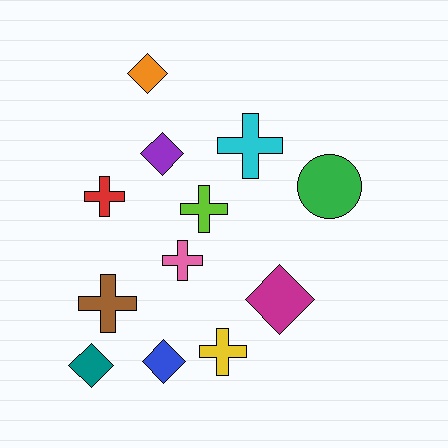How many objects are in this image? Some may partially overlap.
There are 12 objects.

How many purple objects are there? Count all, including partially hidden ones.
There is 1 purple object.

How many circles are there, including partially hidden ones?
There is 1 circle.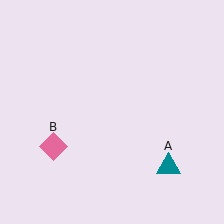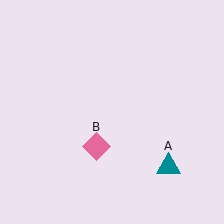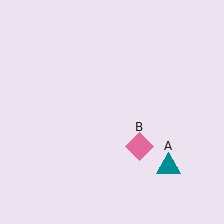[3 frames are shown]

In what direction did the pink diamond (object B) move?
The pink diamond (object B) moved right.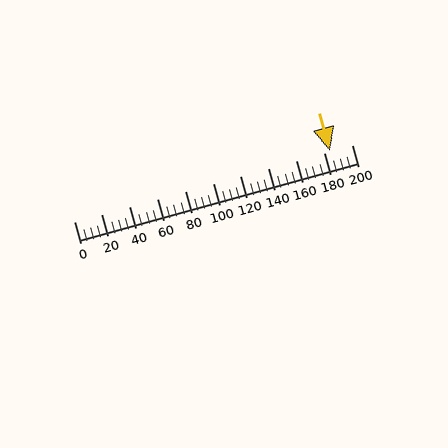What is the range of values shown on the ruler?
The ruler shows values from 0 to 200.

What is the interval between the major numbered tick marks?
The major tick marks are spaced 20 units apart.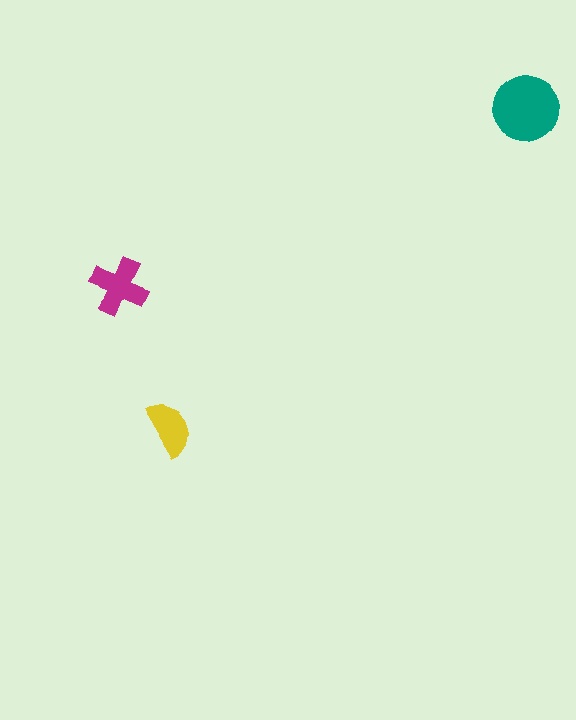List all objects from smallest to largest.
The yellow semicircle, the magenta cross, the teal circle.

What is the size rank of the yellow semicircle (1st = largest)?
3rd.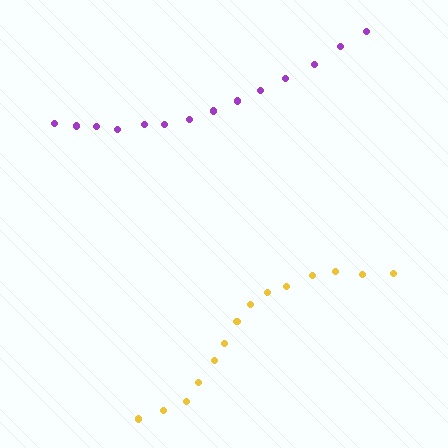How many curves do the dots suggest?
There are 2 distinct paths.